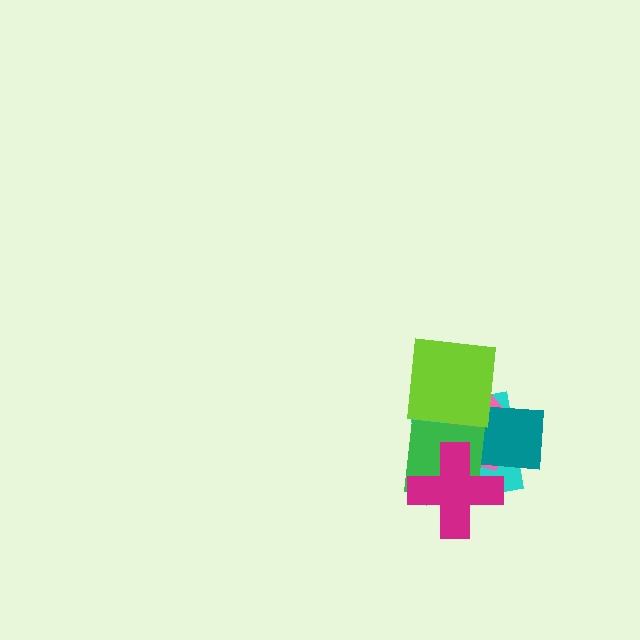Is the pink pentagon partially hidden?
Yes, it is partially covered by another shape.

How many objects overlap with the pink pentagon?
5 objects overlap with the pink pentagon.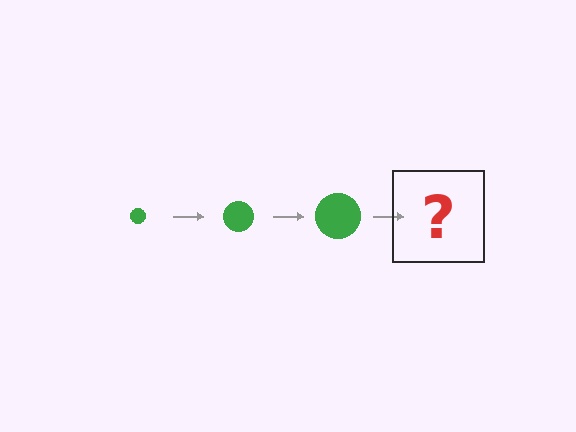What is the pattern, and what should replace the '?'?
The pattern is that the circle gets progressively larger each step. The '?' should be a green circle, larger than the previous one.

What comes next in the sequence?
The next element should be a green circle, larger than the previous one.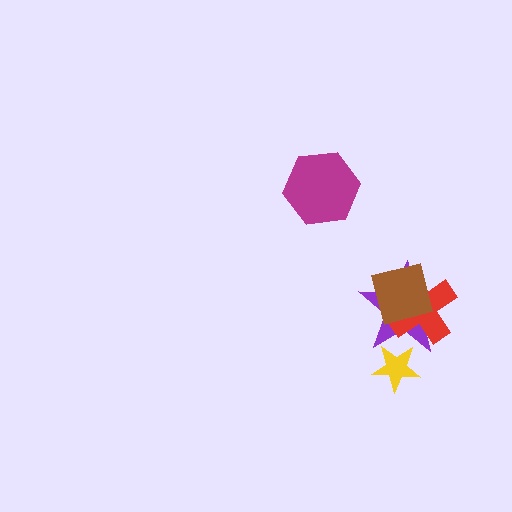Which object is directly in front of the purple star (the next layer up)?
The red cross is directly in front of the purple star.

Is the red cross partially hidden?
Yes, it is partially covered by another shape.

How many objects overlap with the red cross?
2 objects overlap with the red cross.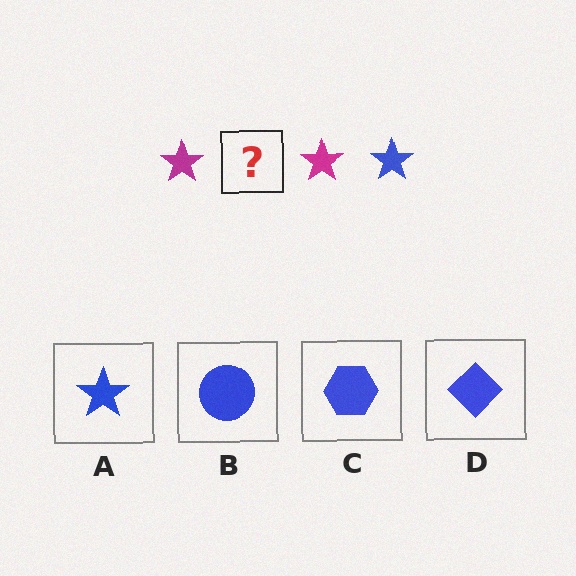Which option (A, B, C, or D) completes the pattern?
A.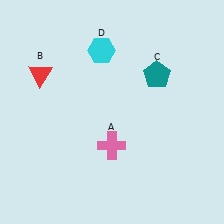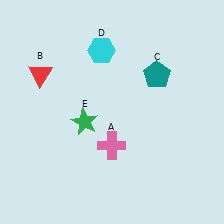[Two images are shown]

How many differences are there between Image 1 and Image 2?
There is 1 difference between the two images.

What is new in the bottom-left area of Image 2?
A green star (E) was added in the bottom-left area of Image 2.